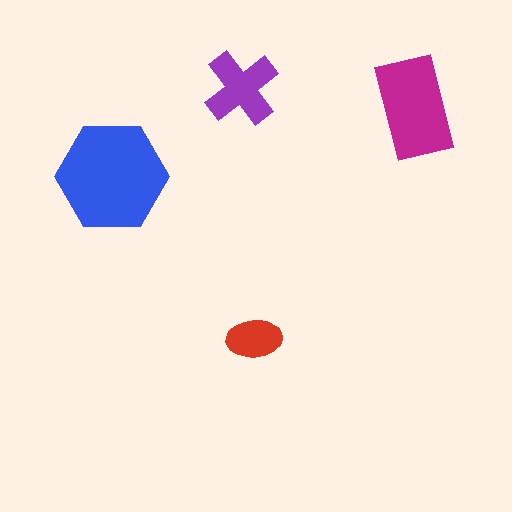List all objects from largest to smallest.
The blue hexagon, the magenta rectangle, the purple cross, the red ellipse.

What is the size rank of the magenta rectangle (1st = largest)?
2nd.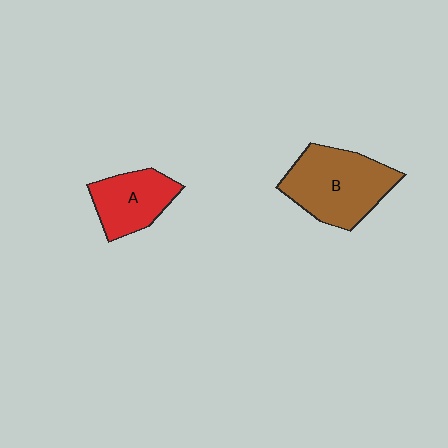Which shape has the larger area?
Shape B (brown).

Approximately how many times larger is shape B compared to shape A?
Approximately 1.5 times.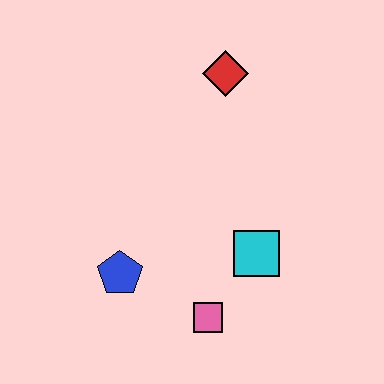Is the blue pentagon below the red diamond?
Yes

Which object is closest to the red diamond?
The cyan square is closest to the red diamond.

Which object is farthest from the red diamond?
The pink square is farthest from the red diamond.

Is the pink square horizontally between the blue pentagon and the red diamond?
Yes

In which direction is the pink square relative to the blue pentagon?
The pink square is to the right of the blue pentagon.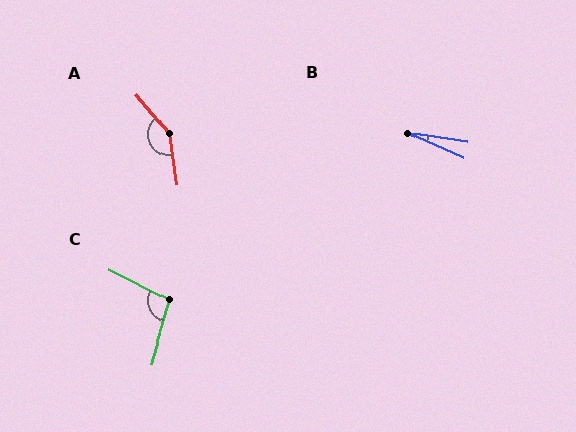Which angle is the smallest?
B, at approximately 15 degrees.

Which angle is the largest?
A, at approximately 148 degrees.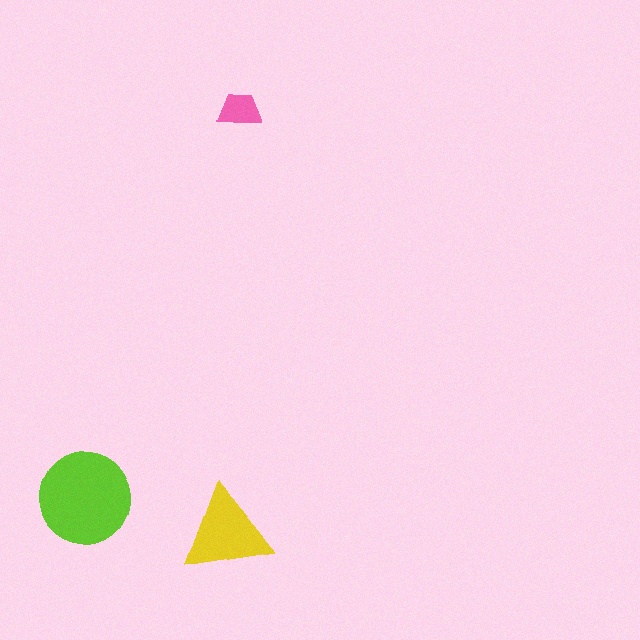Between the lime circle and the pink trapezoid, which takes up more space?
The lime circle.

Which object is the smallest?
The pink trapezoid.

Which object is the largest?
The lime circle.